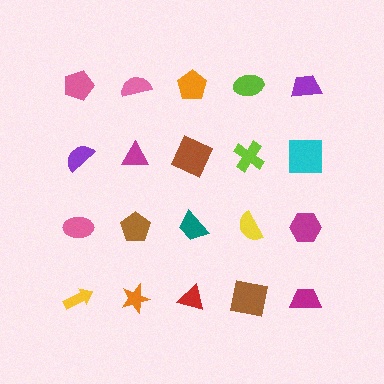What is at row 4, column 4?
A brown square.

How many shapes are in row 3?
5 shapes.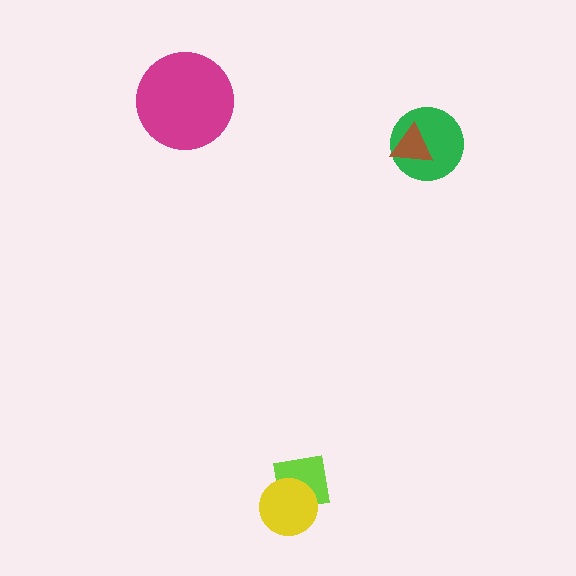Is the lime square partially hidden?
Yes, it is partially covered by another shape.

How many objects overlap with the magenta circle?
0 objects overlap with the magenta circle.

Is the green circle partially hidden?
Yes, it is partially covered by another shape.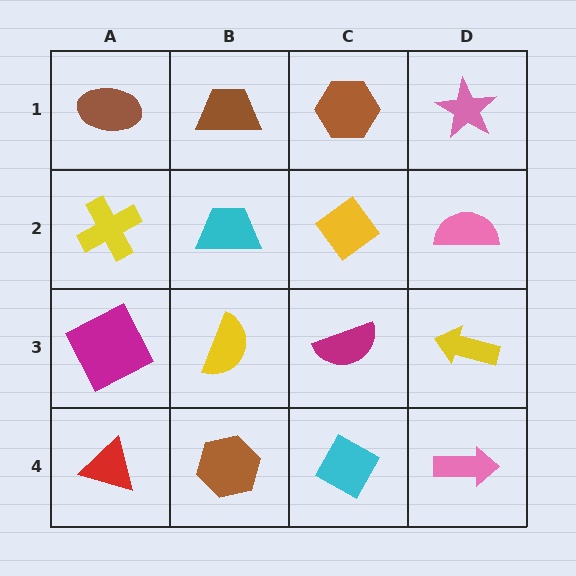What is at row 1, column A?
A brown ellipse.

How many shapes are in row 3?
4 shapes.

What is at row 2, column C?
A yellow diamond.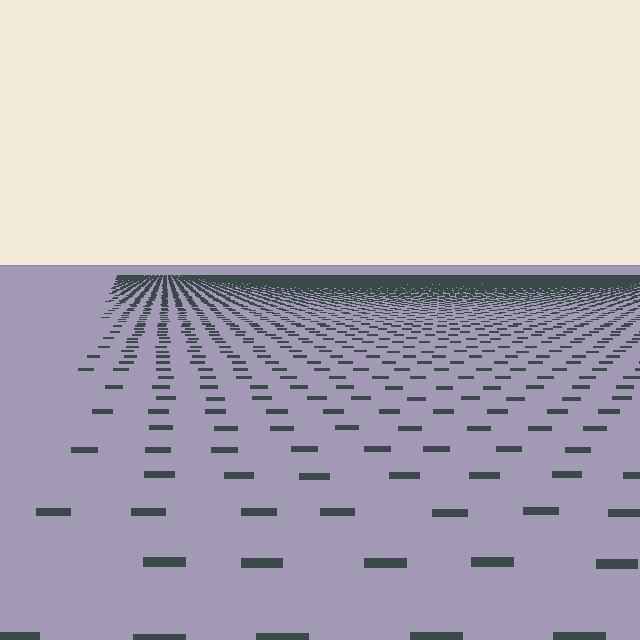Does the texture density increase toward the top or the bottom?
Density increases toward the top.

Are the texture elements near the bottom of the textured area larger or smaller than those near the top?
Larger. Near the bottom, elements are closer to the viewer and appear at a bigger on-screen size.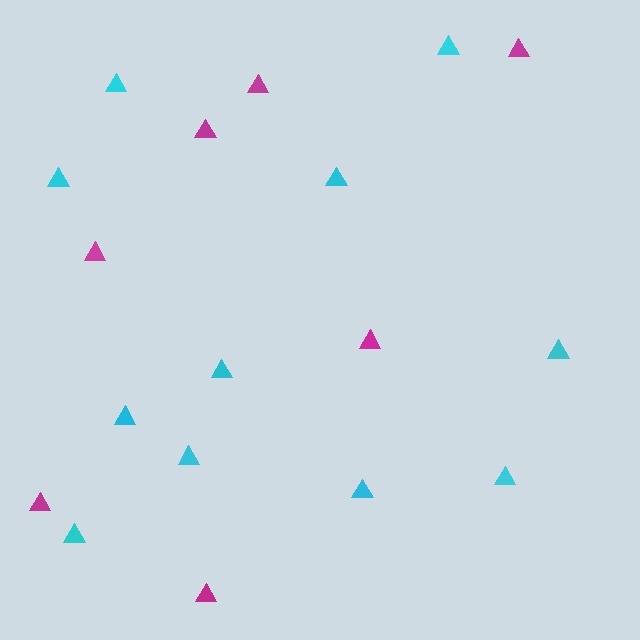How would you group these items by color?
There are 2 groups: one group of cyan triangles (11) and one group of magenta triangles (7).